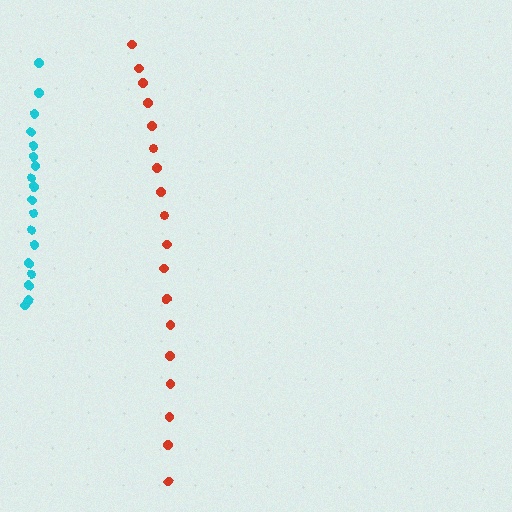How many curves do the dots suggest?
There are 2 distinct paths.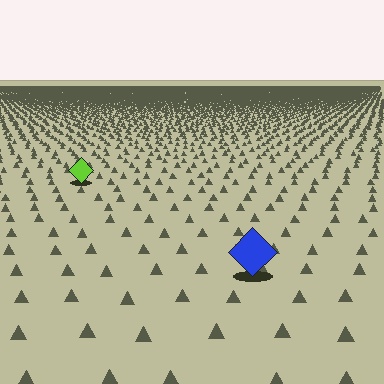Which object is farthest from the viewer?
The lime diamond is farthest from the viewer. It appears smaller and the ground texture around it is denser.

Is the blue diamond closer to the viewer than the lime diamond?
Yes. The blue diamond is closer — you can tell from the texture gradient: the ground texture is coarser near it.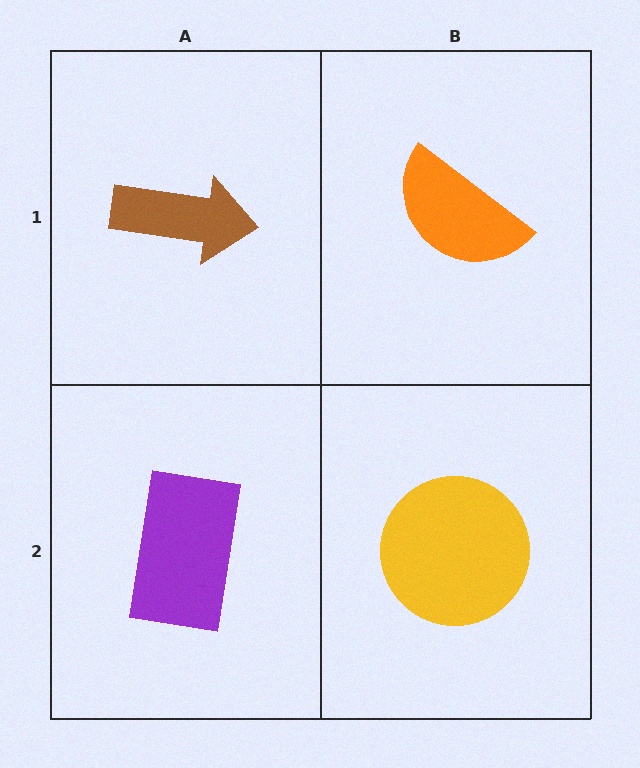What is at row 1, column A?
A brown arrow.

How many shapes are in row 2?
2 shapes.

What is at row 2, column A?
A purple rectangle.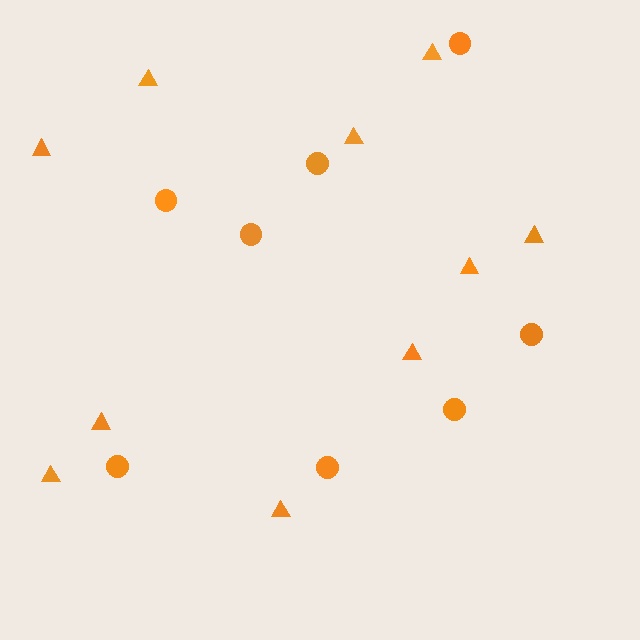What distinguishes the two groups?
There are 2 groups: one group of triangles (10) and one group of circles (8).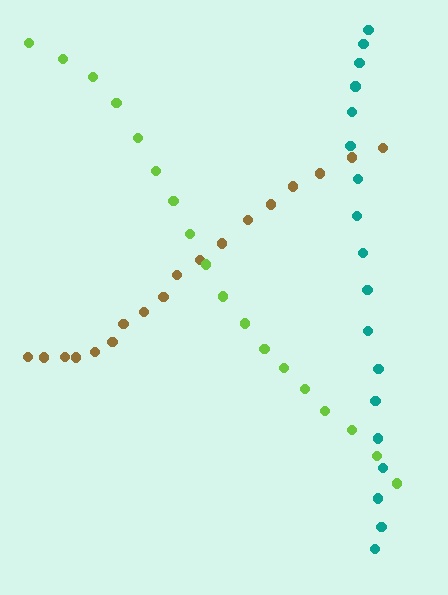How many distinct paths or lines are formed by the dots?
There are 3 distinct paths.